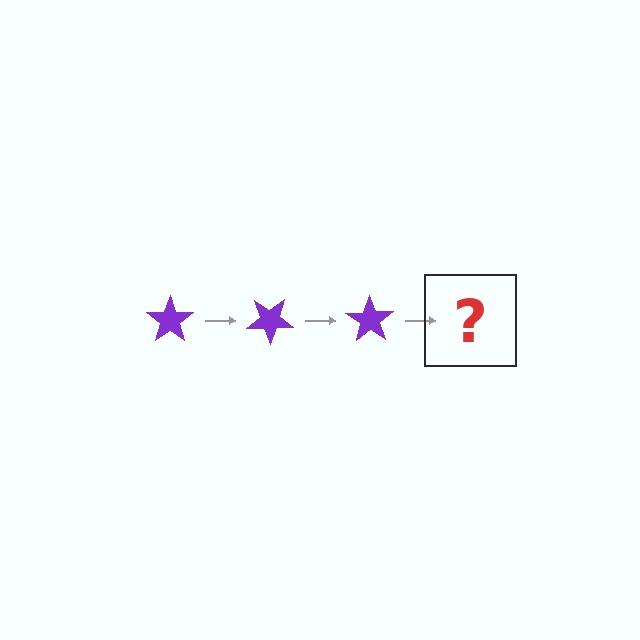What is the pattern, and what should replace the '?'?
The pattern is that the star rotates 35 degrees each step. The '?' should be a purple star rotated 105 degrees.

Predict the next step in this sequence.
The next step is a purple star rotated 105 degrees.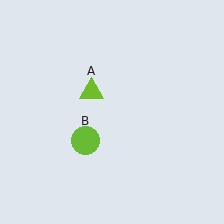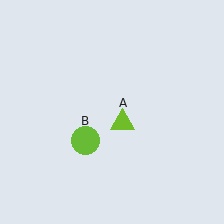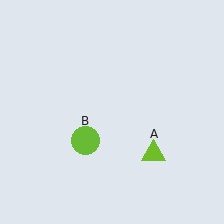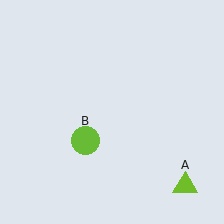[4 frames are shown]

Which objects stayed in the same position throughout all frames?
Lime circle (object B) remained stationary.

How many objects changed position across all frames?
1 object changed position: lime triangle (object A).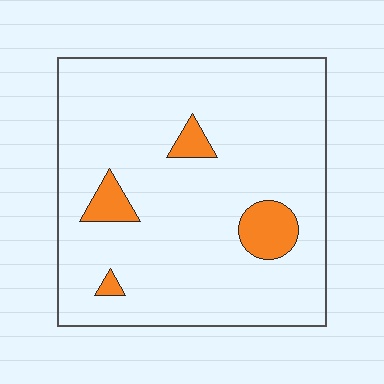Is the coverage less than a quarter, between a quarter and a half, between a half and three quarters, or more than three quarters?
Less than a quarter.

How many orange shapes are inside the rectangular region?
4.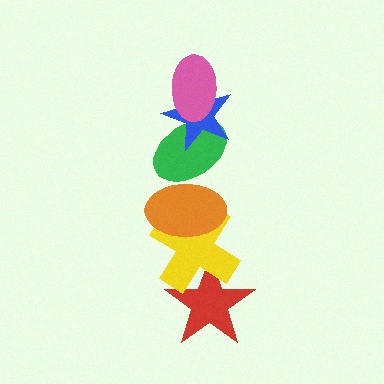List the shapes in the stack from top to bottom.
From top to bottom: the pink ellipse, the blue star, the green ellipse, the orange ellipse, the yellow cross, the red star.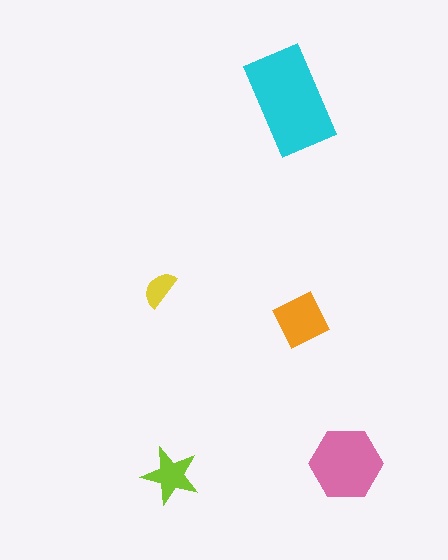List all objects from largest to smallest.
The cyan rectangle, the pink hexagon, the orange square, the lime star, the yellow semicircle.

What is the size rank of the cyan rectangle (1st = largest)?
1st.